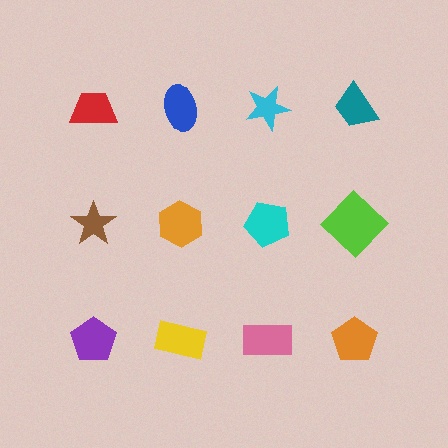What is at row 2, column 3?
A cyan pentagon.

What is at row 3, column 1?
A purple pentagon.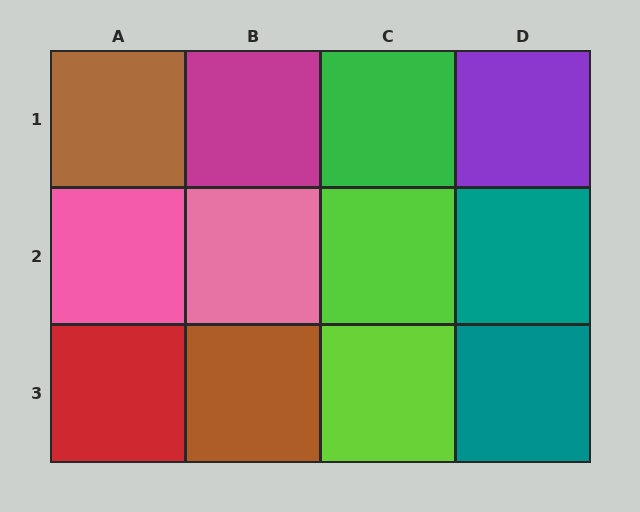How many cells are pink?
2 cells are pink.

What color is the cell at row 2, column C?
Lime.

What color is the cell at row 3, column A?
Red.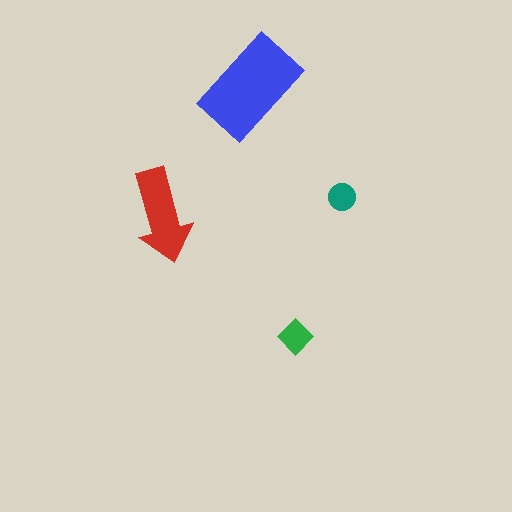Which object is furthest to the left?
The red arrow is leftmost.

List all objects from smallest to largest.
The teal circle, the green diamond, the red arrow, the blue rectangle.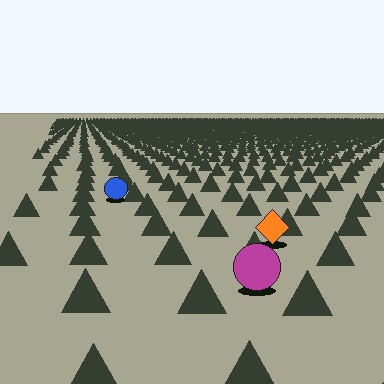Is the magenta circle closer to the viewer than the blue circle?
Yes. The magenta circle is closer — you can tell from the texture gradient: the ground texture is coarser near it.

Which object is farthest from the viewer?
The blue circle is farthest from the viewer. It appears smaller and the ground texture around it is denser.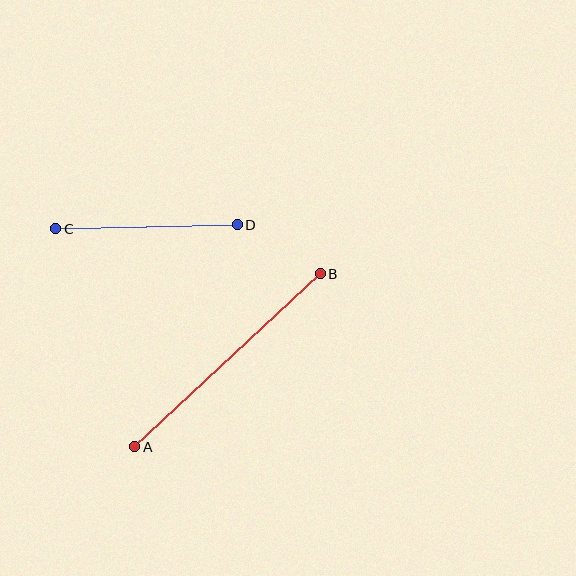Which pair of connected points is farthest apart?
Points A and B are farthest apart.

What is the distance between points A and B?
The distance is approximately 253 pixels.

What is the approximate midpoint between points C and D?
The midpoint is at approximately (147, 227) pixels.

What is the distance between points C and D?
The distance is approximately 181 pixels.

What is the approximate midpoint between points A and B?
The midpoint is at approximately (228, 360) pixels.